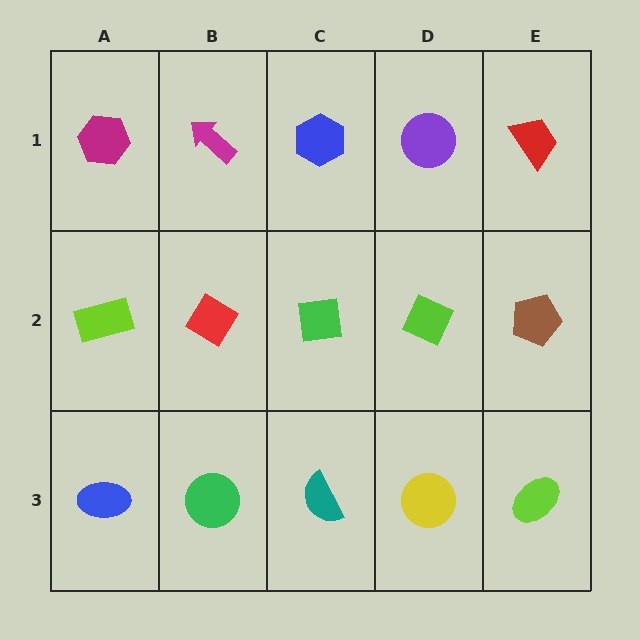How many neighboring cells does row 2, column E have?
3.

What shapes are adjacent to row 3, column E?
A brown pentagon (row 2, column E), a yellow circle (row 3, column D).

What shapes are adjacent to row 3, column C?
A green square (row 2, column C), a green circle (row 3, column B), a yellow circle (row 3, column D).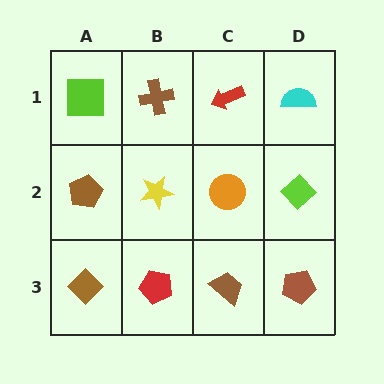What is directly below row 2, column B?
A red pentagon.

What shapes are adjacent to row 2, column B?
A brown cross (row 1, column B), a red pentagon (row 3, column B), a brown pentagon (row 2, column A), an orange circle (row 2, column C).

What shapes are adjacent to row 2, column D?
A cyan semicircle (row 1, column D), a brown pentagon (row 3, column D), an orange circle (row 2, column C).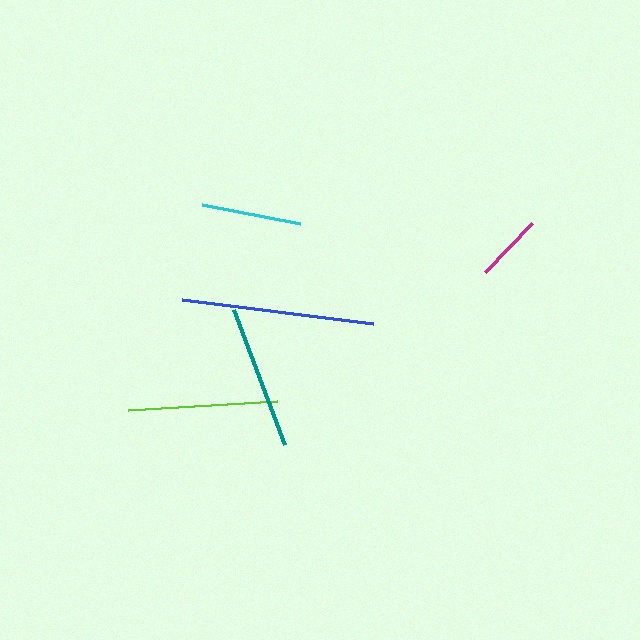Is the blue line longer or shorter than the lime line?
The blue line is longer than the lime line.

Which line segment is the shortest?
The magenta line is the shortest at approximately 67 pixels.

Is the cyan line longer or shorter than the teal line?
The teal line is longer than the cyan line.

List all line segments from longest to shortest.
From longest to shortest: blue, lime, teal, cyan, magenta.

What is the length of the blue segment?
The blue segment is approximately 193 pixels long.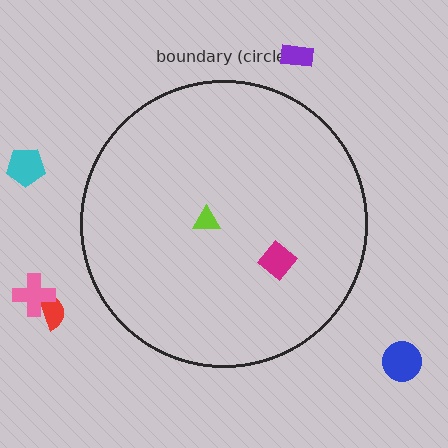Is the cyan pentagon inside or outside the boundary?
Outside.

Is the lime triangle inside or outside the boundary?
Inside.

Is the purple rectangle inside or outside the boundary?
Outside.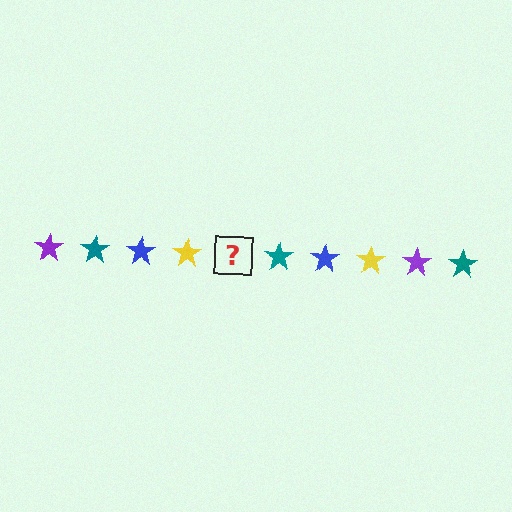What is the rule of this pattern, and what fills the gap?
The rule is that the pattern cycles through purple, teal, blue, yellow stars. The gap should be filled with a purple star.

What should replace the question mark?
The question mark should be replaced with a purple star.